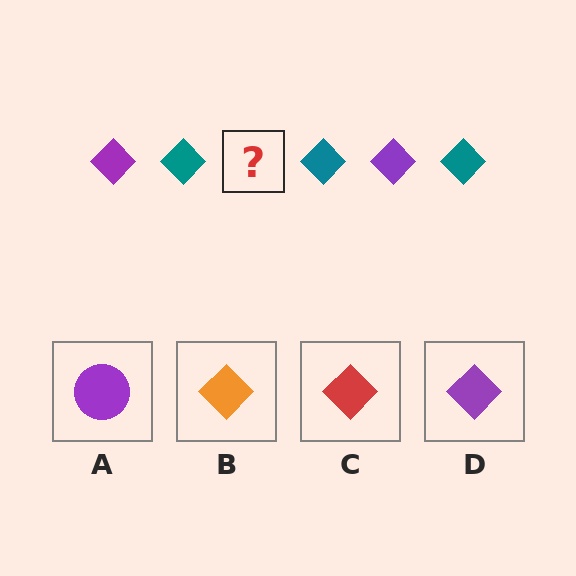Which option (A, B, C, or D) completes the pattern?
D.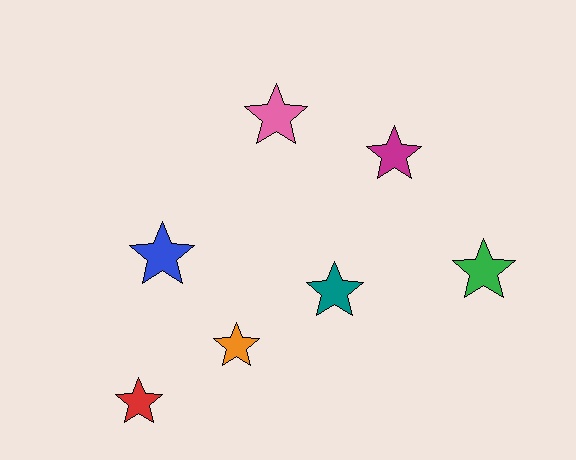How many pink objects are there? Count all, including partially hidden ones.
There is 1 pink object.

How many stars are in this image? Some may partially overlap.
There are 7 stars.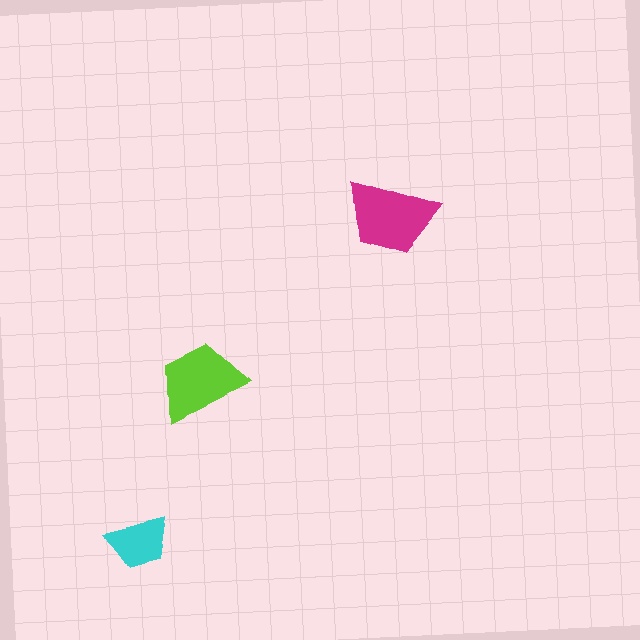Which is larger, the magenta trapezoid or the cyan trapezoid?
The magenta one.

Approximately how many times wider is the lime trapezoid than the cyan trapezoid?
About 1.5 times wider.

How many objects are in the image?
There are 3 objects in the image.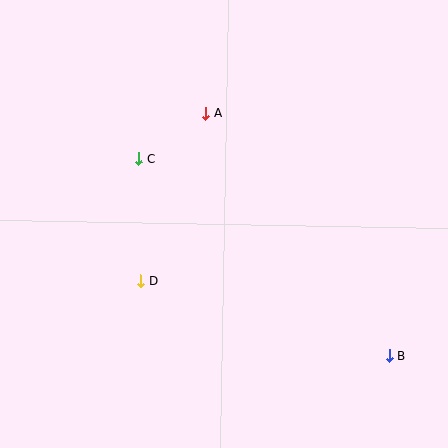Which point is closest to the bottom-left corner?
Point D is closest to the bottom-left corner.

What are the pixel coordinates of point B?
Point B is at (389, 356).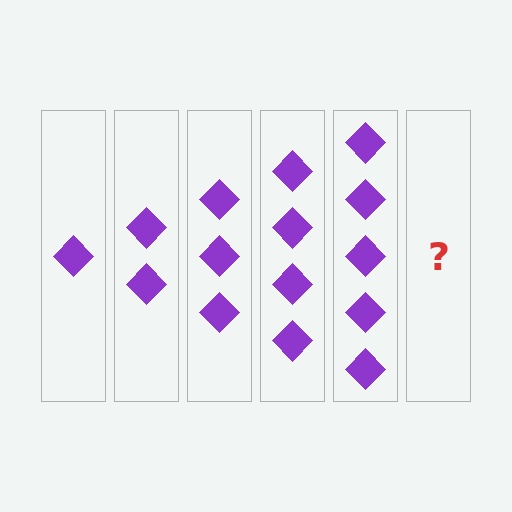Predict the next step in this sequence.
The next step is 6 diamonds.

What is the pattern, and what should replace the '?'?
The pattern is that each step adds one more diamond. The '?' should be 6 diamonds.